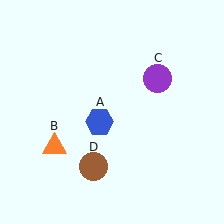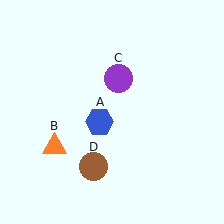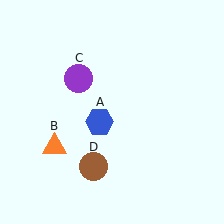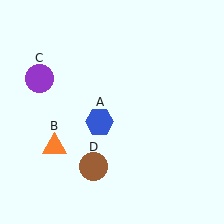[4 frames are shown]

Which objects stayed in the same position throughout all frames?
Blue hexagon (object A) and orange triangle (object B) and brown circle (object D) remained stationary.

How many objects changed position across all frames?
1 object changed position: purple circle (object C).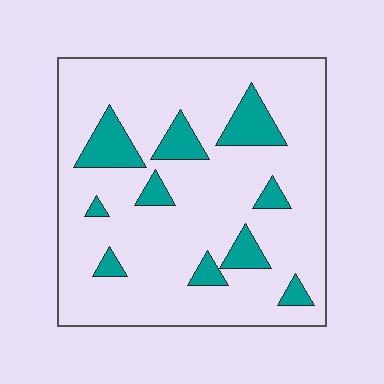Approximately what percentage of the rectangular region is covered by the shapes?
Approximately 15%.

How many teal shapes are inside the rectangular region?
10.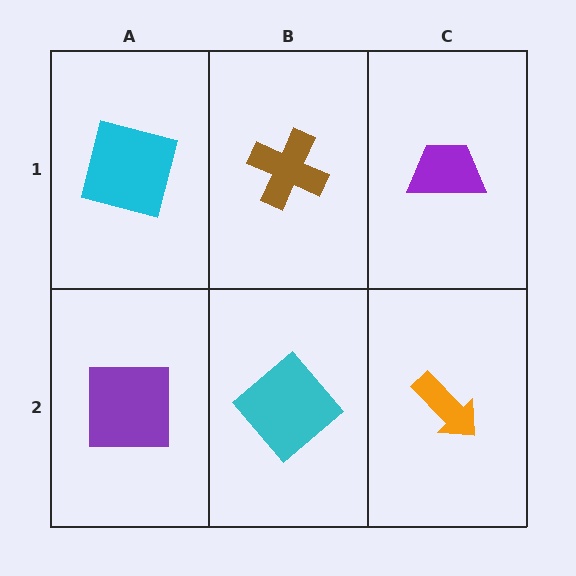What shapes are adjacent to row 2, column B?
A brown cross (row 1, column B), a purple square (row 2, column A), an orange arrow (row 2, column C).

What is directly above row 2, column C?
A purple trapezoid.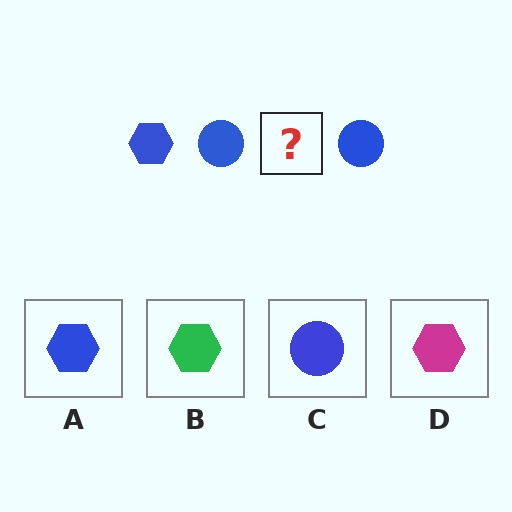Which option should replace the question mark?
Option A.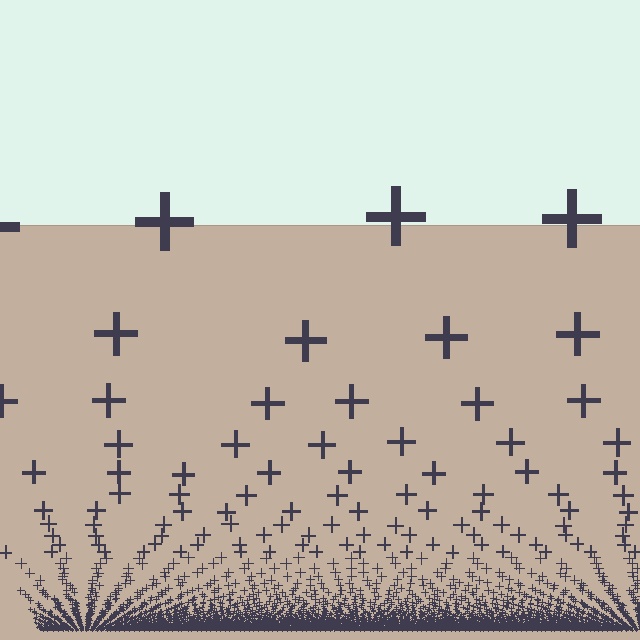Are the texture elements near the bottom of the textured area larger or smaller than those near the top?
Smaller. The gradient is inverted — elements near the bottom are smaller and denser.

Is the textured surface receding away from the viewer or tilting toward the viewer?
The surface appears to tilt toward the viewer. Texture elements get larger and sparser toward the top.